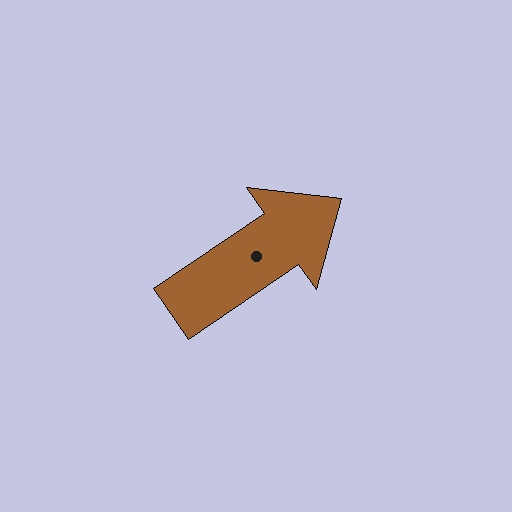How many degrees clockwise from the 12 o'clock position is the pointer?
Approximately 56 degrees.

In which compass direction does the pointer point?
Northeast.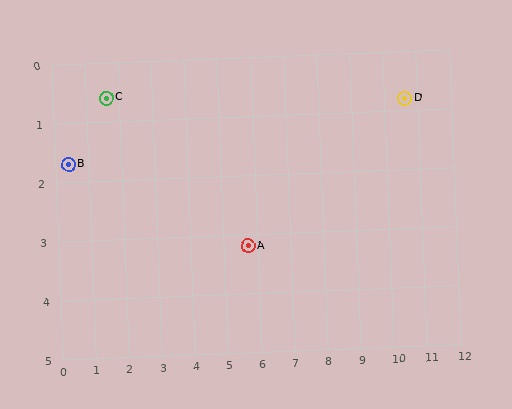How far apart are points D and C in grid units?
Points D and C are about 9.0 grid units apart.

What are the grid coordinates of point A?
Point A is at approximately (5.7, 3.2).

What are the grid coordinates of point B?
Point B is at approximately (0.4, 1.7).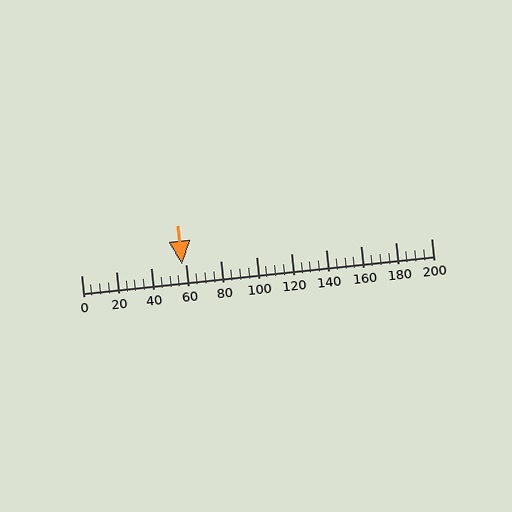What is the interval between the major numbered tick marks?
The major tick marks are spaced 20 units apart.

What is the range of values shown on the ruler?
The ruler shows values from 0 to 200.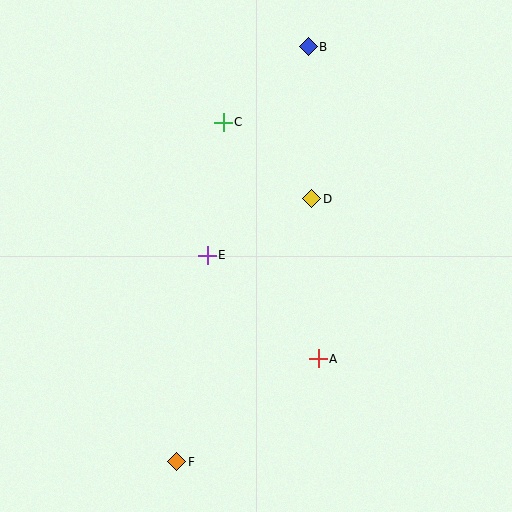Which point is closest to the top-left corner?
Point C is closest to the top-left corner.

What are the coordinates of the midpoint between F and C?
The midpoint between F and C is at (200, 292).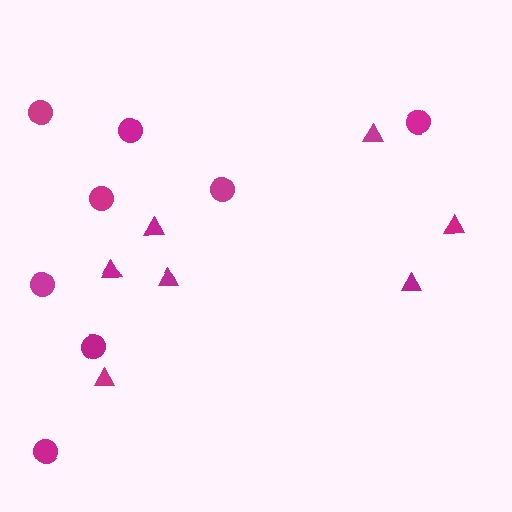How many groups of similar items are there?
There are 2 groups: one group of triangles (7) and one group of circles (8).